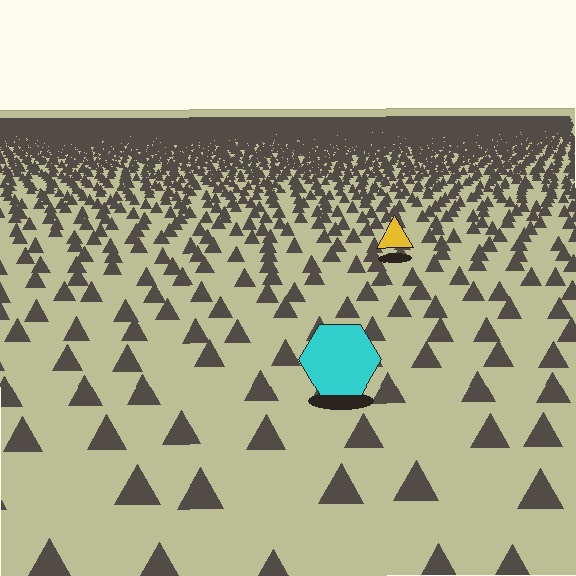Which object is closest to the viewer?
The cyan hexagon is closest. The texture marks near it are larger and more spread out.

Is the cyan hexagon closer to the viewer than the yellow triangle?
Yes. The cyan hexagon is closer — you can tell from the texture gradient: the ground texture is coarser near it.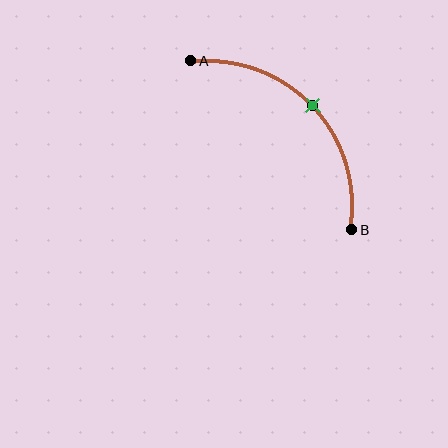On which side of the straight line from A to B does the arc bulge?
The arc bulges above and to the right of the straight line connecting A and B.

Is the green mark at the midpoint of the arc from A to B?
Yes. The green mark lies on the arc at equal arc-length from both A and B — it is the arc midpoint.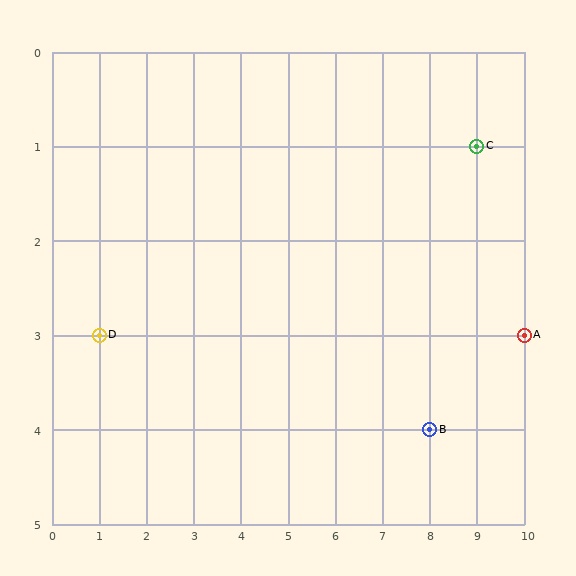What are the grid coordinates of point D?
Point D is at grid coordinates (1, 3).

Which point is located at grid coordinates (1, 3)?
Point D is at (1, 3).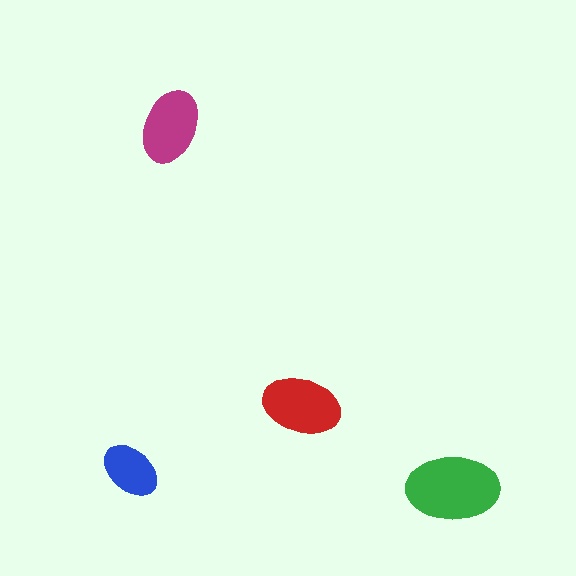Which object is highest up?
The magenta ellipse is topmost.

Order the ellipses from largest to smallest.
the green one, the red one, the magenta one, the blue one.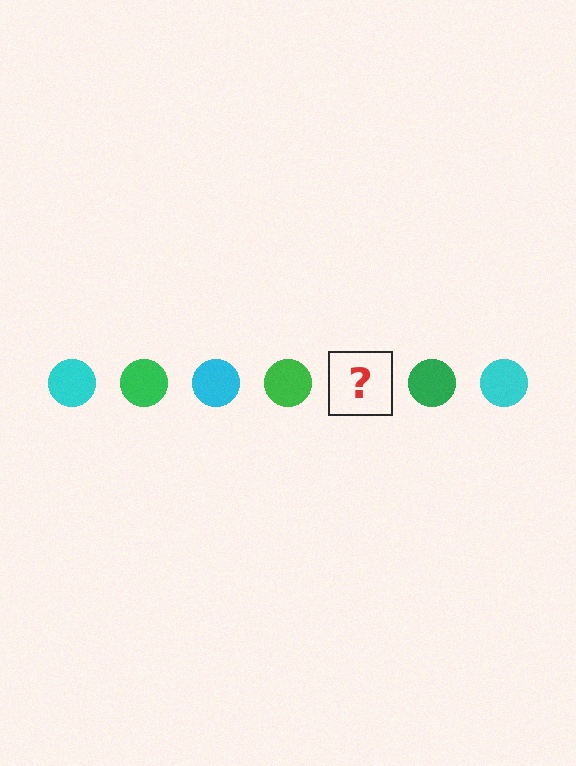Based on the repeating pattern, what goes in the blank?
The blank should be a cyan circle.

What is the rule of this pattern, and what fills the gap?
The rule is that the pattern cycles through cyan, green circles. The gap should be filled with a cyan circle.